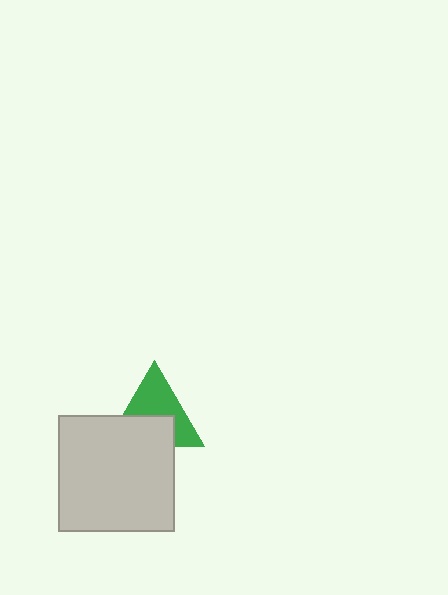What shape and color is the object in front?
The object in front is a light gray square.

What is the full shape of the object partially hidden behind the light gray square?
The partially hidden object is a green triangle.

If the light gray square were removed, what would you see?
You would see the complete green triangle.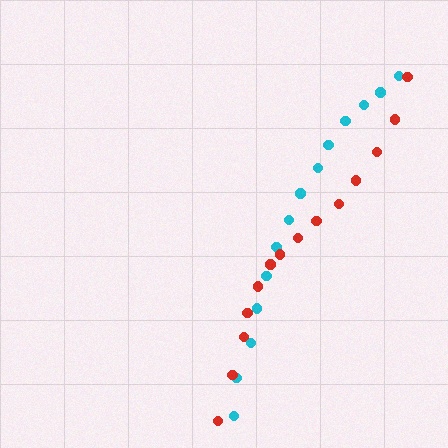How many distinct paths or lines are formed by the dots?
There are 2 distinct paths.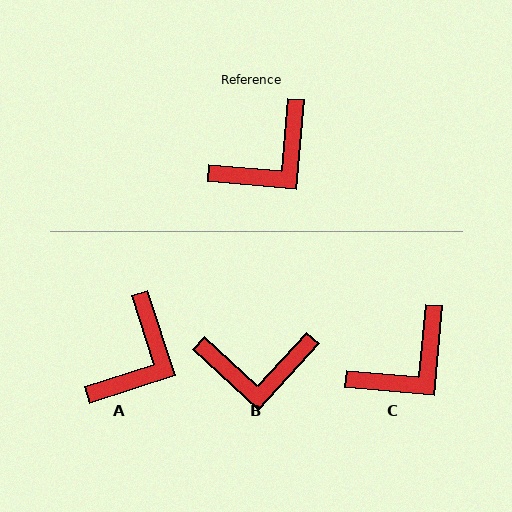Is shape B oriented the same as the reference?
No, it is off by about 37 degrees.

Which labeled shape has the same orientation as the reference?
C.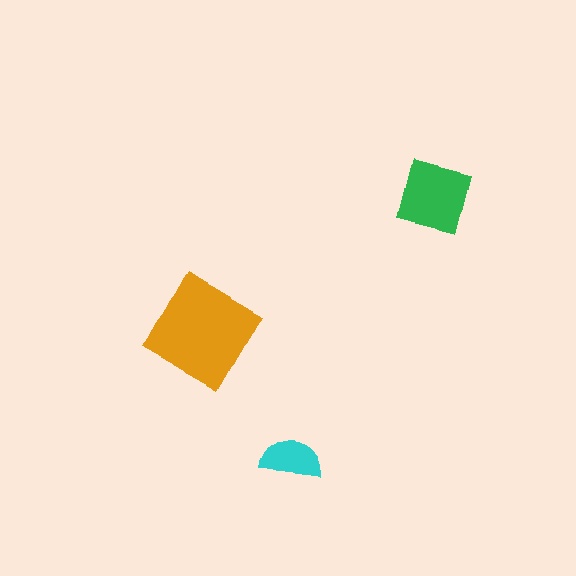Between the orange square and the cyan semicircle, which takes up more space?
The orange square.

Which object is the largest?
The orange square.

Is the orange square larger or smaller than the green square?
Larger.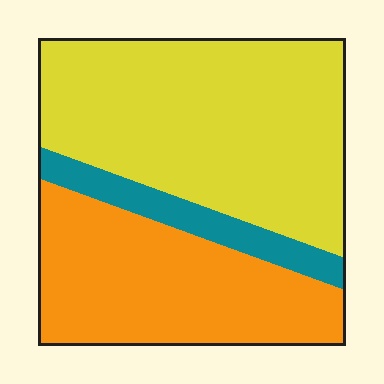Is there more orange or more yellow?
Yellow.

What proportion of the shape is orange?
Orange takes up between a quarter and a half of the shape.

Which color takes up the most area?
Yellow, at roughly 55%.